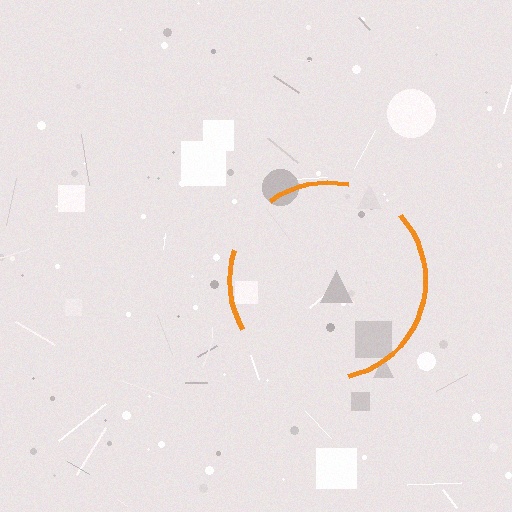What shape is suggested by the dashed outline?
The dashed outline suggests a circle.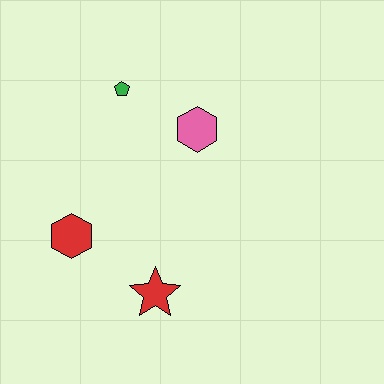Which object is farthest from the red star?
The green pentagon is farthest from the red star.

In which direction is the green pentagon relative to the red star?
The green pentagon is above the red star.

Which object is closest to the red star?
The red hexagon is closest to the red star.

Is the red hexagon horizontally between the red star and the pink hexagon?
No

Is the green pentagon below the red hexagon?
No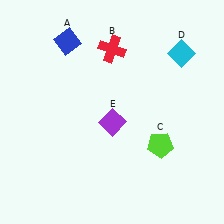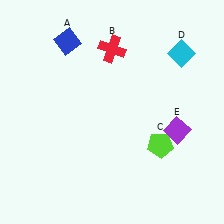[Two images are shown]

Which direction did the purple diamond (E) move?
The purple diamond (E) moved right.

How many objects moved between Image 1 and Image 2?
1 object moved between the two images.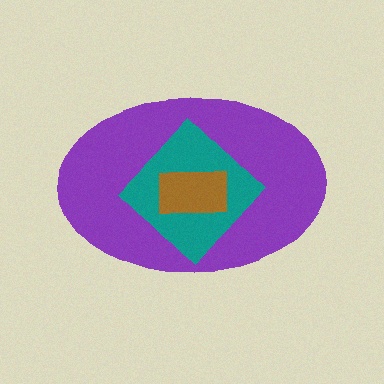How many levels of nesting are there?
3.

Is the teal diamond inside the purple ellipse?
Yes.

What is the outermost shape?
The purple ellipse.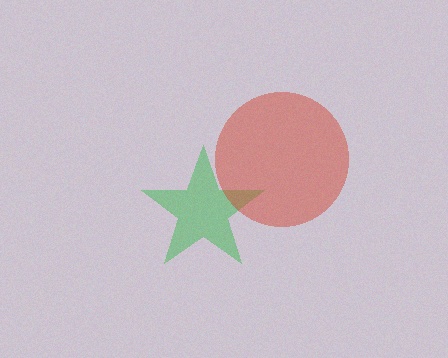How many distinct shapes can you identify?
There are 2 distinct shapes: a green star, a red circle.